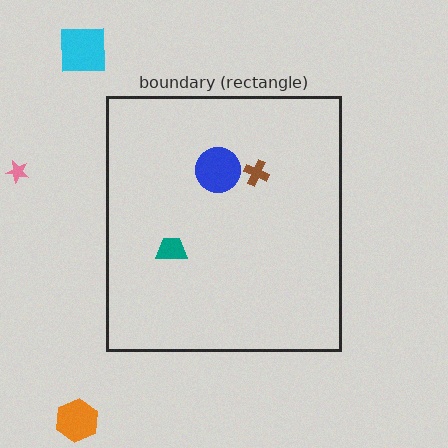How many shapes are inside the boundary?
3 inside, 3 outside.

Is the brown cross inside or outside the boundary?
Inside.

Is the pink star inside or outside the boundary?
Outside.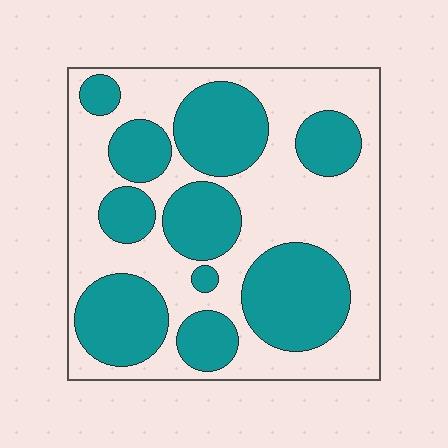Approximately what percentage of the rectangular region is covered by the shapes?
Approximately 45%.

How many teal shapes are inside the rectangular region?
10.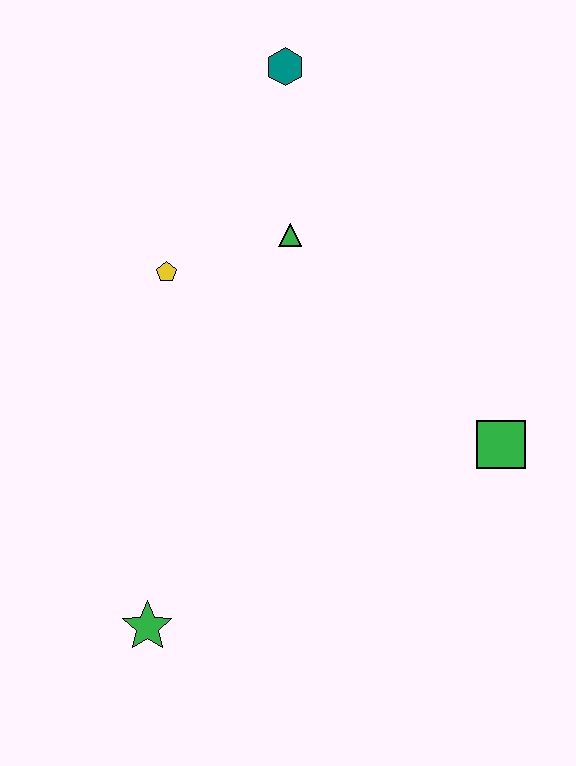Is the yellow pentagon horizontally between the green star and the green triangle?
Yes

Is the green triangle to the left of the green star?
No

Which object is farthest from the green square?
The teal hexagon is farthest from the green square.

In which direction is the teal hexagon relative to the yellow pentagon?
The teal hexagon is above the yellow pentagon.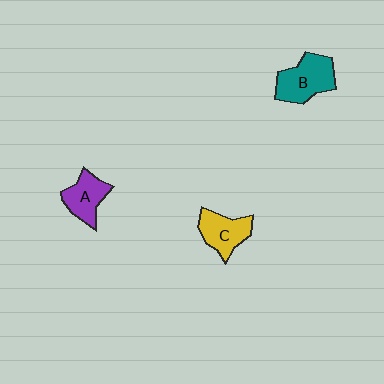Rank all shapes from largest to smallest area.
From largest to smallest: B (teal), C (yellow), A (purple).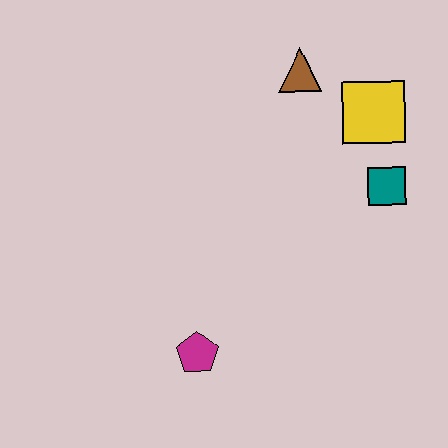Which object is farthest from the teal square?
The magenta pentagon is farthest from the teal square.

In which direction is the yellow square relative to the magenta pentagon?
The yellow square is above the magenta pentagon.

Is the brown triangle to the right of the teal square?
No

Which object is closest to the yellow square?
The teal square is closest to the yellow square.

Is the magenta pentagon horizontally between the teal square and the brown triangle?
No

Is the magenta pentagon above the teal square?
No